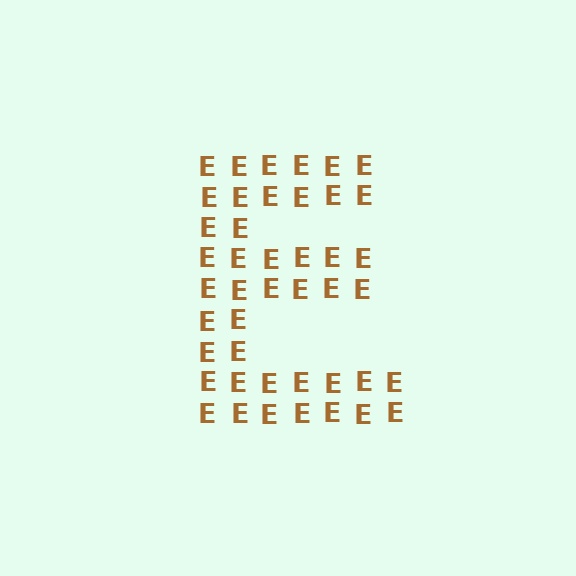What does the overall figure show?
The overall figure shows the letter E.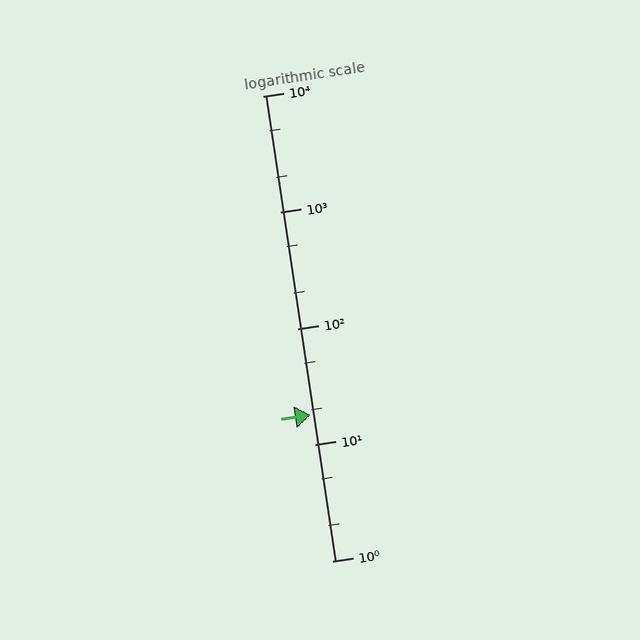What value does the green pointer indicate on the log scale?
The pointer indicates approximately 18.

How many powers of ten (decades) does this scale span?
The scale spans 4 decades, from 1 to 10000.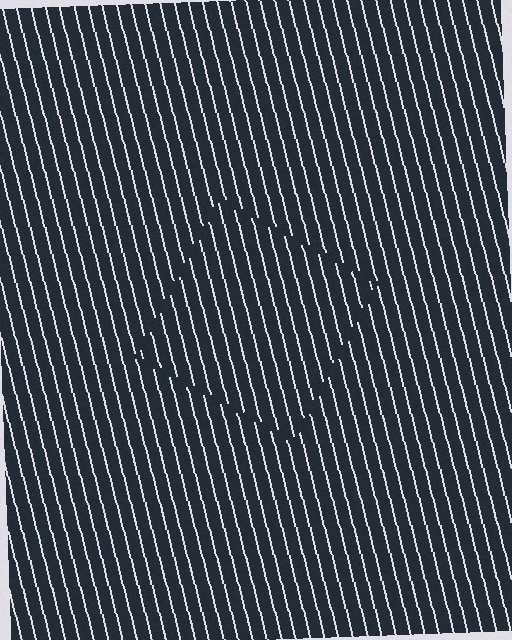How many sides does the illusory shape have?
4 sides — the line-ends trace a square.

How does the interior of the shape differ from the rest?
The interior of the shape contains the same grating, shifted by half a period — the contour is defined by the phase discontinuity where line-ends from the inner and outer gratings abut.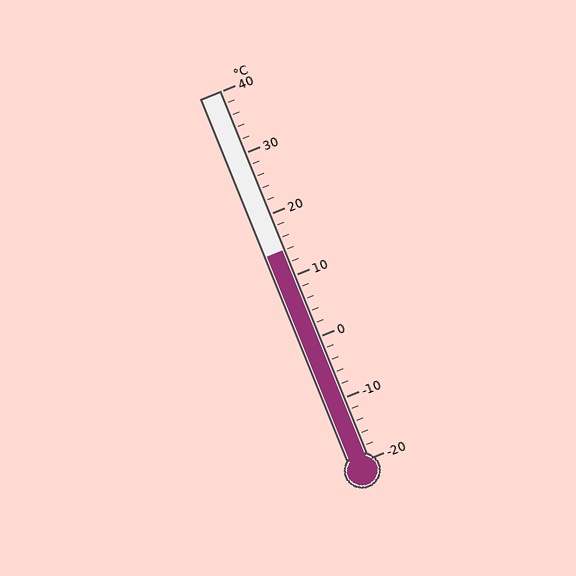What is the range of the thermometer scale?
The thermometer scale ranges from -20°C to 40°C.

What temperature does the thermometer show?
The thermometer shows approximately 14°C.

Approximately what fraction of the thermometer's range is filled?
The thermometer is filled to approximately 55% of its range.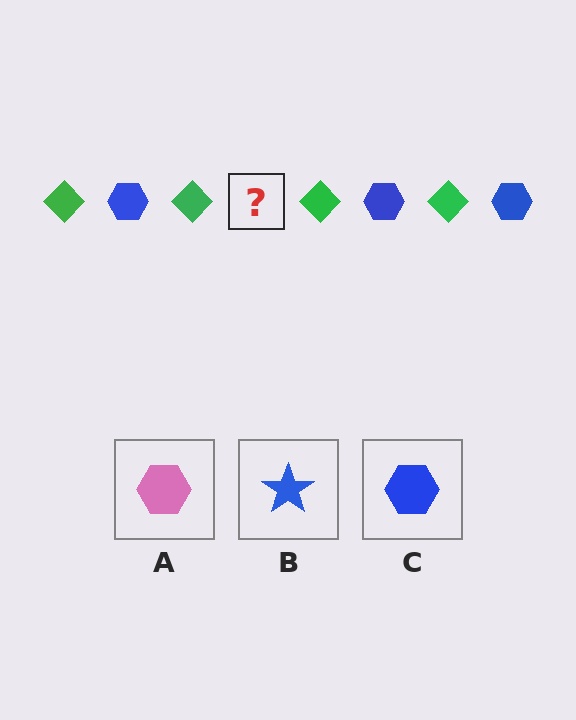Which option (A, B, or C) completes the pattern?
C.